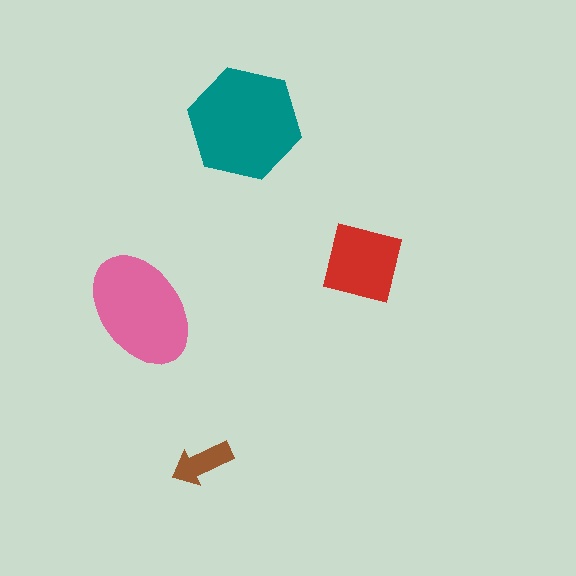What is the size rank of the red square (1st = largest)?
3rd.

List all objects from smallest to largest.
The brown arrow, the red square, the pink ellipse, the teal hexagon.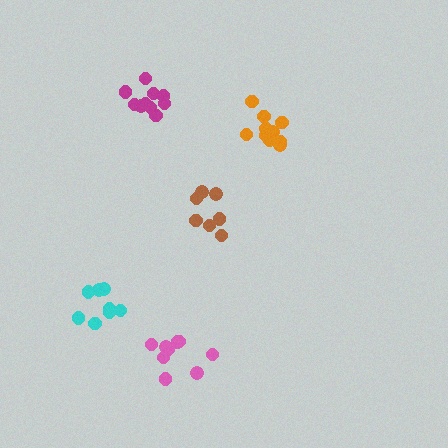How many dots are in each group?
Group 1: 10 dots, Group 2: 7 dots, Group 3: 10 dots, Group 4: 8 dots, Group 5: 9 dots (44 total).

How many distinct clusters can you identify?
There are 5 distinct clusters.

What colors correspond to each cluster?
The clusters are colored: orange, brown, magenta, cyan, pink.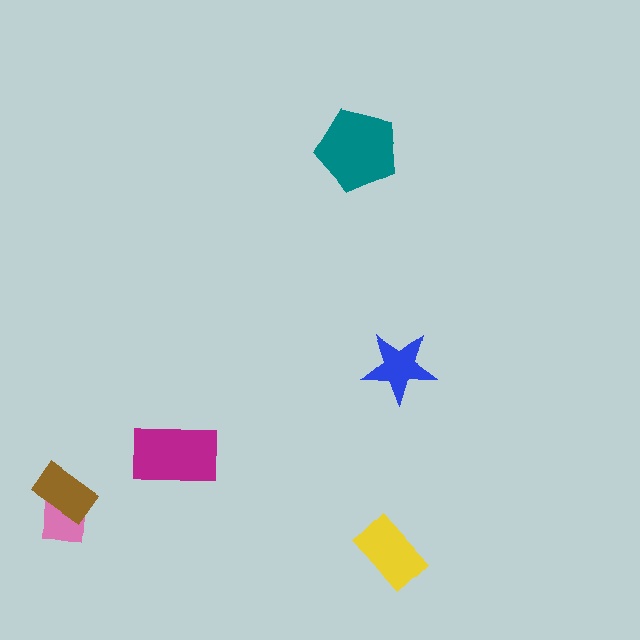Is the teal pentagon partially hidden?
No, no other shape covers it.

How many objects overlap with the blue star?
0 objects overlap with the blue star.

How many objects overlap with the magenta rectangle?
0 objects overlap with the magenta rectangle.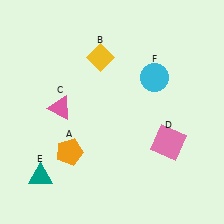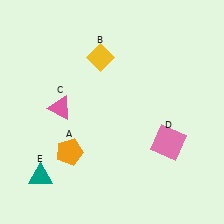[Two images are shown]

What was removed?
The cyan circle (F) was removed in Image 2.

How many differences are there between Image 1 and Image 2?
There is 1 difference between the two images.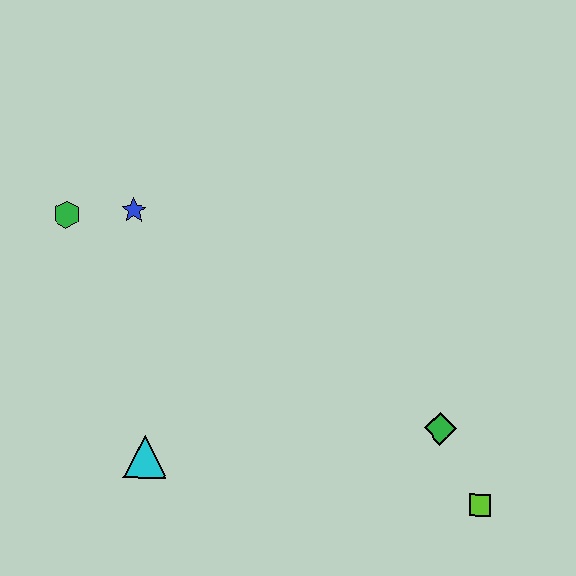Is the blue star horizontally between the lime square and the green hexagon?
Yes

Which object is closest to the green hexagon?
The blue star is closest to the green hexagon.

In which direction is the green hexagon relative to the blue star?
The green hexagon is to the left of the blue star.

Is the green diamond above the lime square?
Yes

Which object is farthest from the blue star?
The lime square is farthest from the blue star.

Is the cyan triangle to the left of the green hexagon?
No